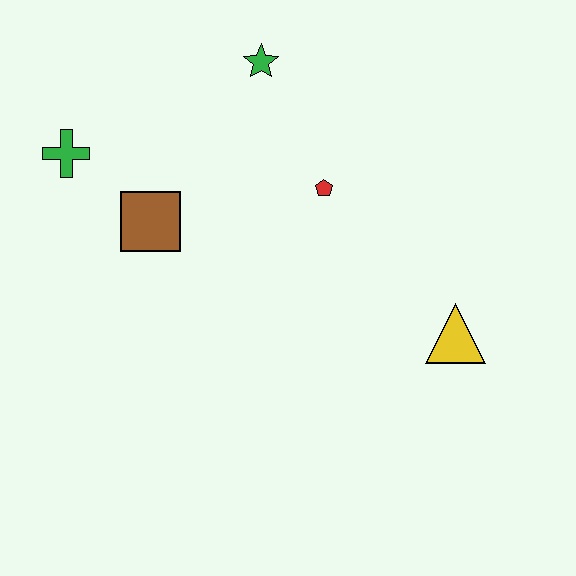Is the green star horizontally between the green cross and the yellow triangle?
Yes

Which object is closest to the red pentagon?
The green star is closest to the red pentagon.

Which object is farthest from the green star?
The yellow triangle is farthest from the green star.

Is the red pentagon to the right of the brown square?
Yes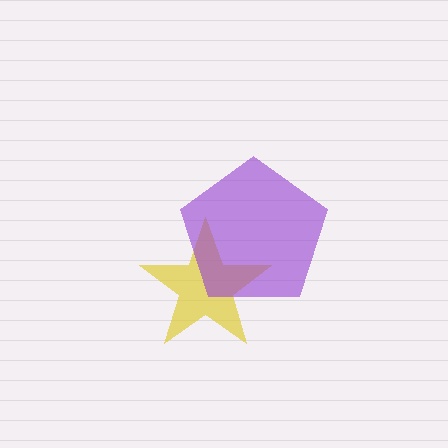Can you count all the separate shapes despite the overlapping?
Yes, there are 2 separate shapes.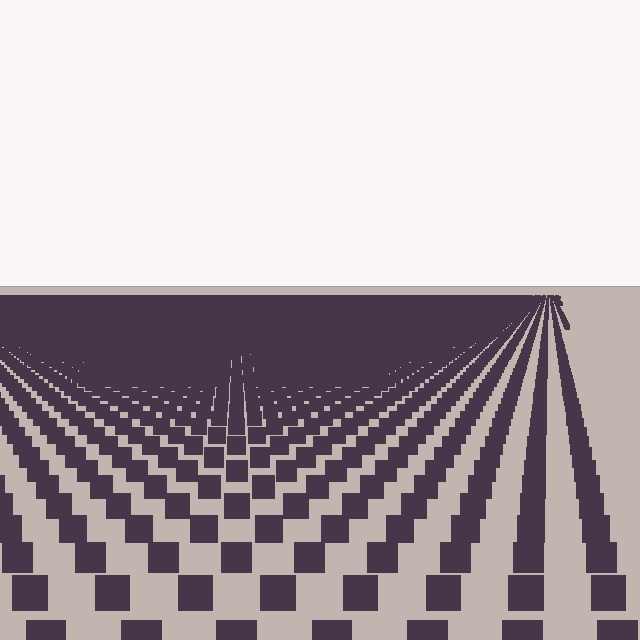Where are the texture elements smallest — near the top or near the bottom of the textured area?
Near the top.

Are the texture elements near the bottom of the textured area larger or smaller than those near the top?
Larger. Near the bottom, elements are closer to the viewer and appear at a bigger on-screen size.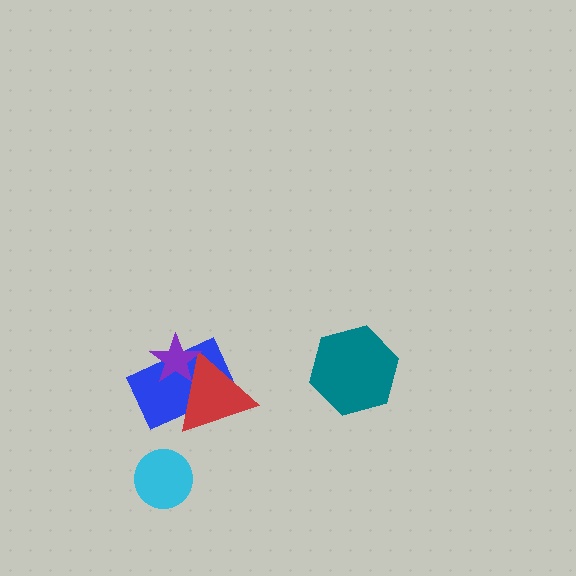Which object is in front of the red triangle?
The purple star is in front of the red triangle.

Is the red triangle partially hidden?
Yes, it is partially covered by another shape.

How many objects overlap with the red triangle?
2 objects overlap with the red triangle.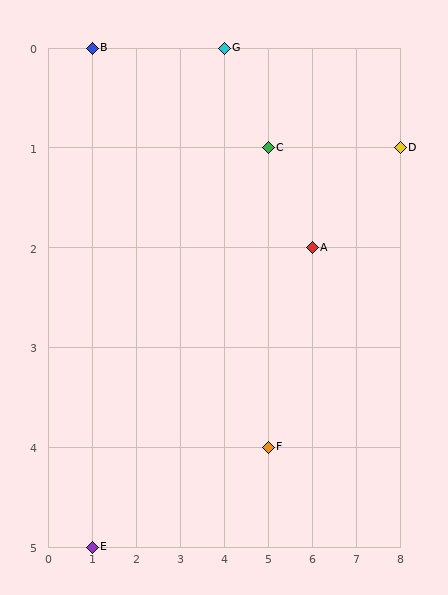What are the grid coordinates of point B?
Point B is at grid coordinates (1, 0).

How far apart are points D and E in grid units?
Points D and E are 7 columns and 4 rows apart (about 8.1 grid units diagonally).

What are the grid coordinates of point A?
Point A is at grid coordinates (6, 2).